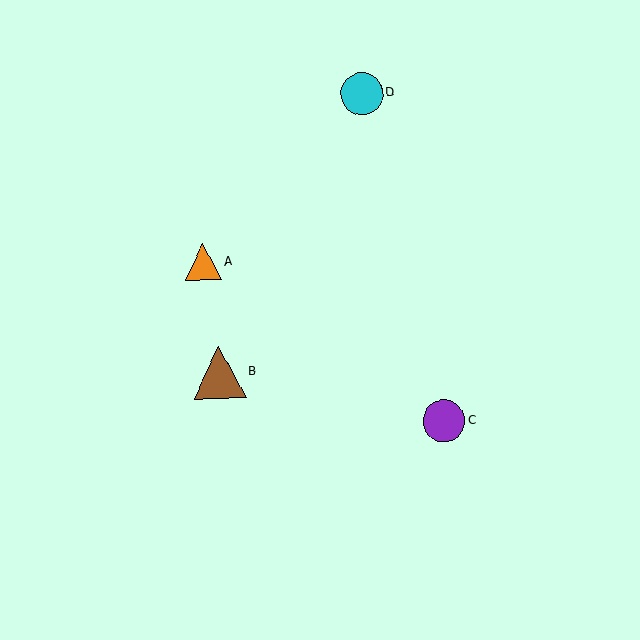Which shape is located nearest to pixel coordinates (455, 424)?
The purple circle (labeled C) at (444, 421) is nearest to that location.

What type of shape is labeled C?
Shape C is a purple circle.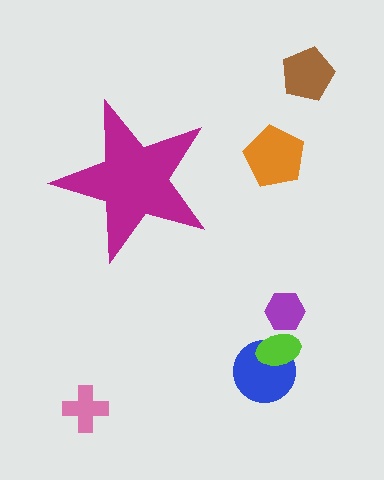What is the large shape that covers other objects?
A magenta star.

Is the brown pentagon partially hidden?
No, the brown pentagon is fully visible.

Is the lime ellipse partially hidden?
No, the lime ellipse is fully visible.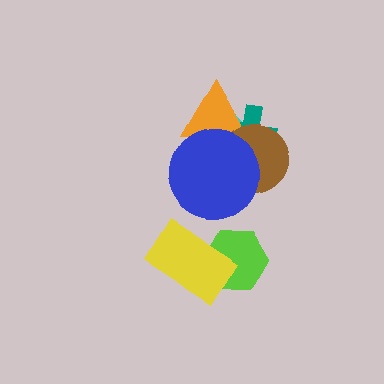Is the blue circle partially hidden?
No, no other shape covers it.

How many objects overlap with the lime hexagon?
1 object overlaps with the lime hexagon.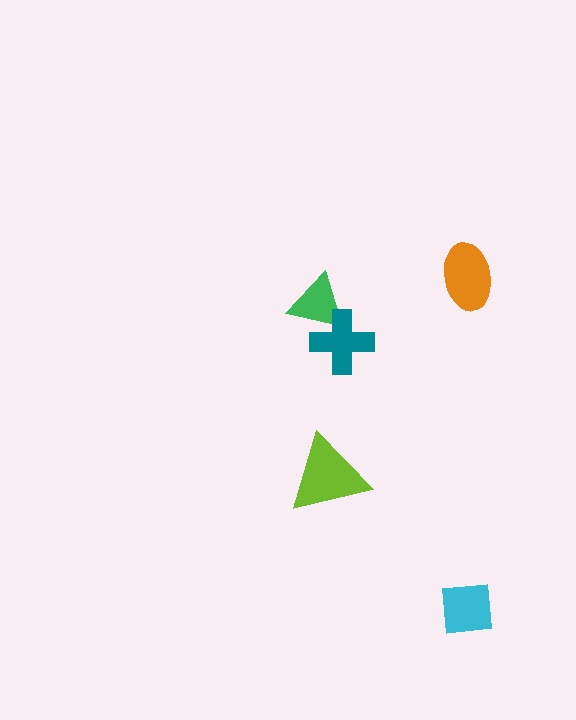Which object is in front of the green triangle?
The teal cross is in front of the green triangle.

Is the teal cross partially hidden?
No, no other shape covers it.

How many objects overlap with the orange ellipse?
0 objects overlap with the orange ellipse.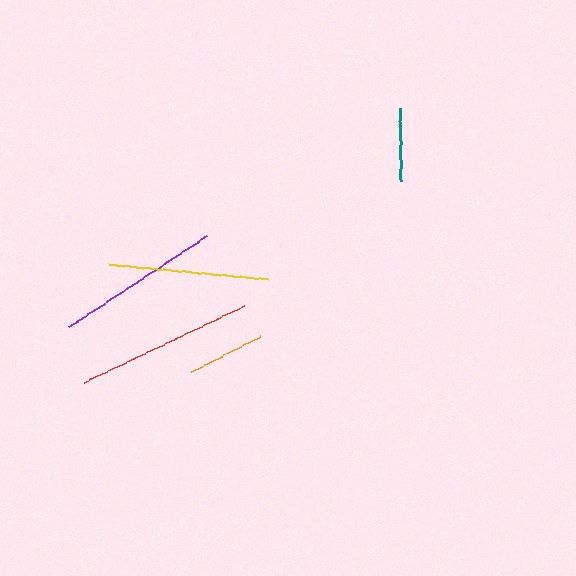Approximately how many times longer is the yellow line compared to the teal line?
The yellow line is approximately 2.2 times the length of the teal line.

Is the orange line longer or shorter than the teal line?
The orange line is longer than the teal line.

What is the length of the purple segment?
The purple segment is approximately 166 pixels long.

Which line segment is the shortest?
The teal line is the shortest at approximately 73 pixels.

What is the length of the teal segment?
The teal segment is approximately 73 pixels long.